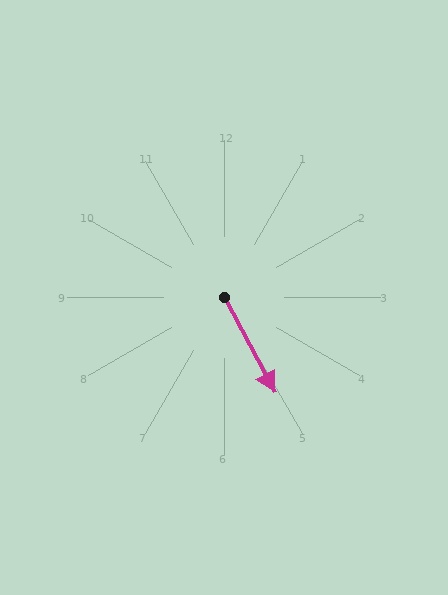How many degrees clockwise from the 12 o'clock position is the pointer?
Approximately 152 degrees.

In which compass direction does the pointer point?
Southeast.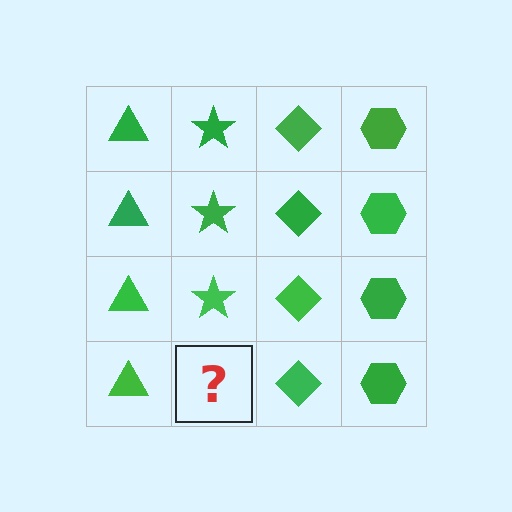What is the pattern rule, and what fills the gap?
The rule is that each column has a consistent shape. The gap should be filled with a green star.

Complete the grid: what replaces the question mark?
The question mark should be replaced with a green star.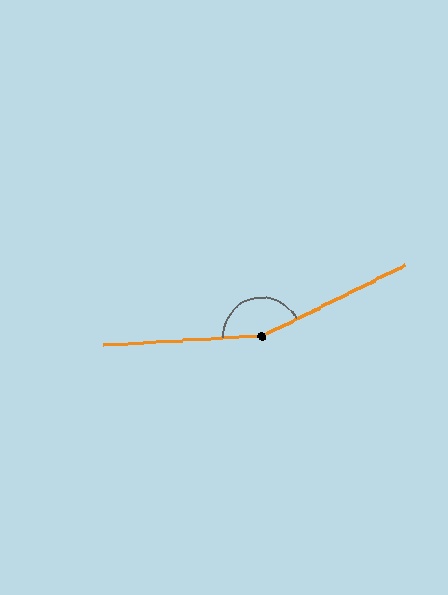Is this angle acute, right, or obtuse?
It is obtuse.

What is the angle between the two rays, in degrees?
Approximately 157 degrees.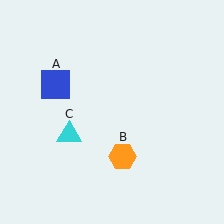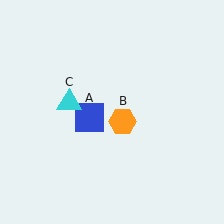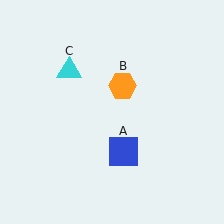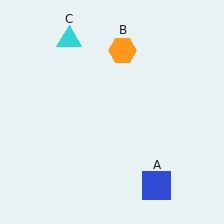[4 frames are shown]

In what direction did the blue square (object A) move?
The blue square (object A) moved down and to the right.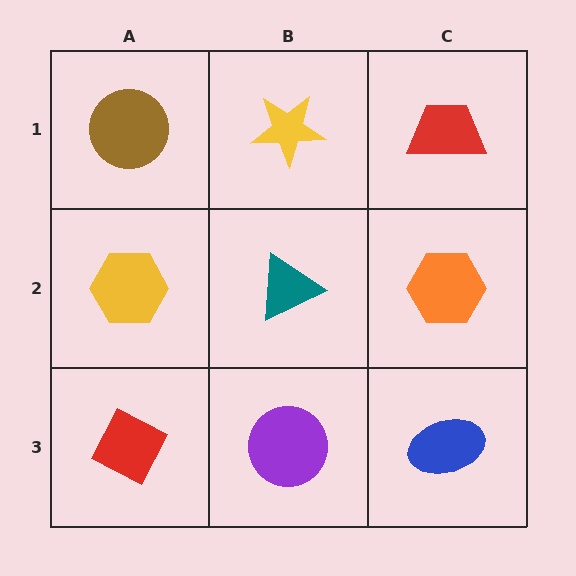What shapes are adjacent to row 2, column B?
A yellow star (row 1, column B), a purple circle (row 3, column B), a yellow hexagon (row 2, column A), an orange hexagon (row 2, column C).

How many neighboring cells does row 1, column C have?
2.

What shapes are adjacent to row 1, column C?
An orange hexagon (row 2, column C), a yellow star (row 1, column B).